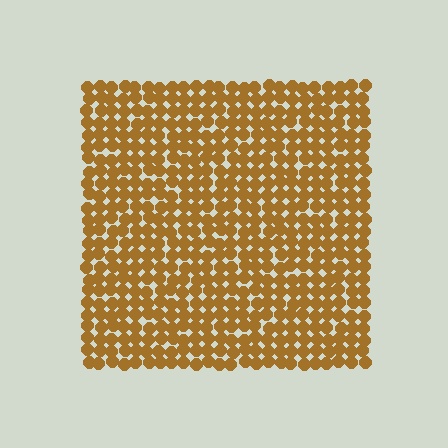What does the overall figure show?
The overall figure shows a square.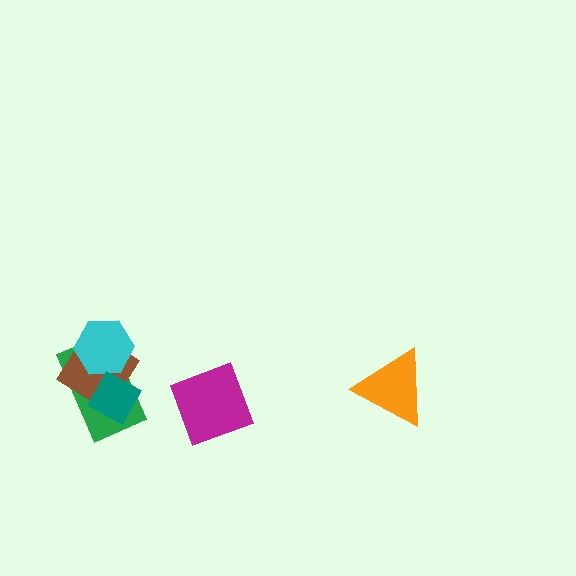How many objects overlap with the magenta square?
0 objects overlap with the magenta square.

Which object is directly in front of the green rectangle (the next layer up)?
The brown diamond is directly in front of the green rectangle.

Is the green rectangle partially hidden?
Yes, it is partially covered by another shape.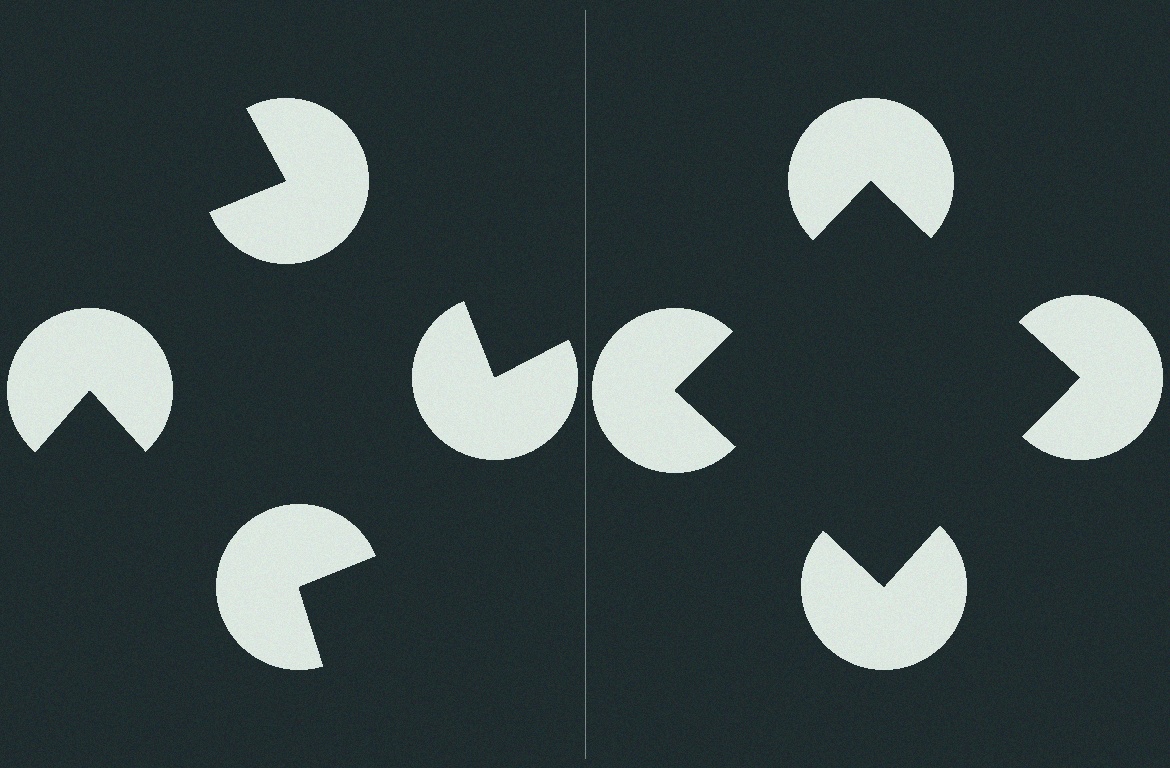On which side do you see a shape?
An illusory square appears on the right side. On the left side the wedge cuts are rotated, so no coherent shape forms.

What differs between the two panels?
The pac-man discs are positioned identically on both sides; only the wedge orientations differ. On the right they align to a square; on the left they are misaligned.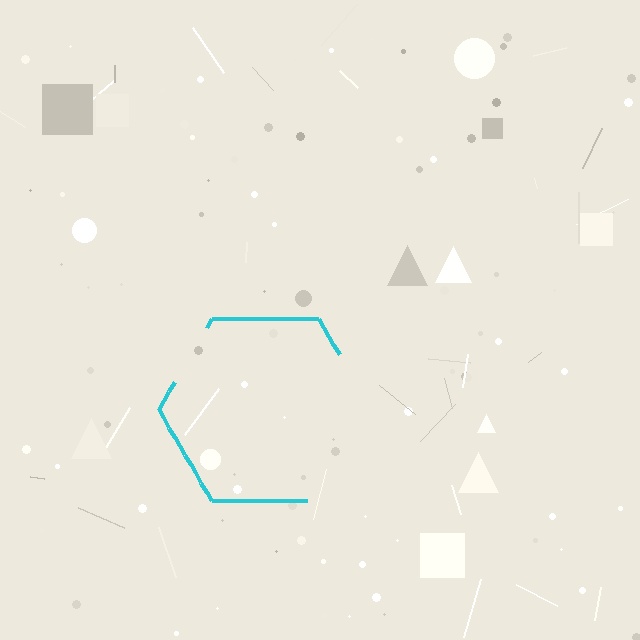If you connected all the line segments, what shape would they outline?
They would outline a hexagon.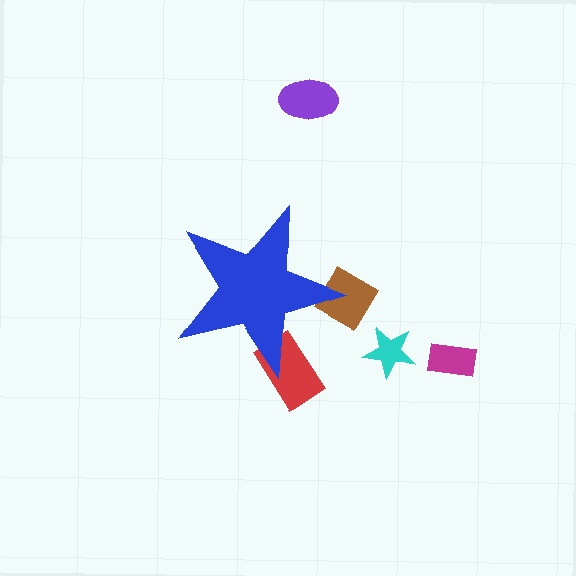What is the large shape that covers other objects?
A blue star.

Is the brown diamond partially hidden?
Yes, the brown diamond is partially hidden behind the blue star.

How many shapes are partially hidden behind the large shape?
2 shapes are partially hidden.